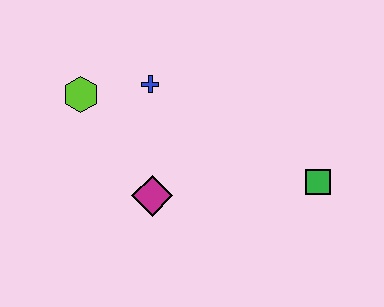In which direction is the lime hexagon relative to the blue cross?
The lime hexagon is to the left of the blue cross.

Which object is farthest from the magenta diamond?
The green square is farthest from the magenta diamond.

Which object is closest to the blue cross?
The lime hexagon is closest to the blue cross.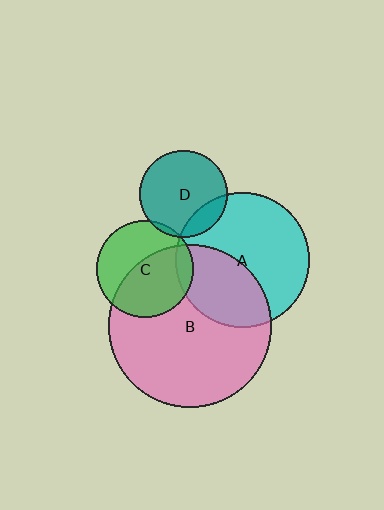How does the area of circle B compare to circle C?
Approximately 2.9 times.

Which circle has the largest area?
Circle B (pink).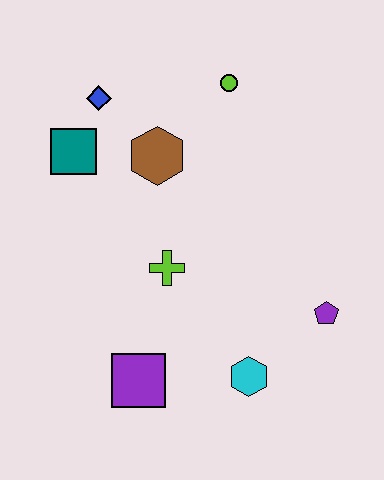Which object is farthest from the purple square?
The lime circle is farthest from the purple square.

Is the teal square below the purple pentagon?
No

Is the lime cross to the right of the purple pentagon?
No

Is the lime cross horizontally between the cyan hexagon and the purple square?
Yes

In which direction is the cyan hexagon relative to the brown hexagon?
The cyan hexagon is below the brown hexagon.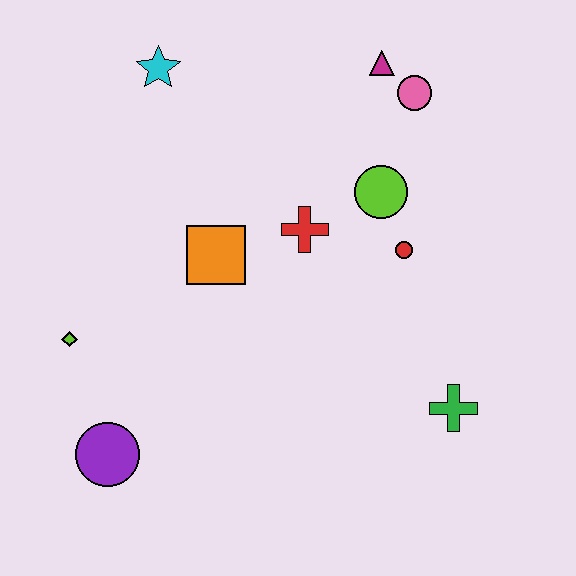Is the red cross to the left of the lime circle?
Yes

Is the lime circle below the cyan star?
Yes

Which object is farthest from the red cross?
The purple circle is farthest from the red cross.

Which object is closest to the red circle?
The lime circle is closest to the red circle.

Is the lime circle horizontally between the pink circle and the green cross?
No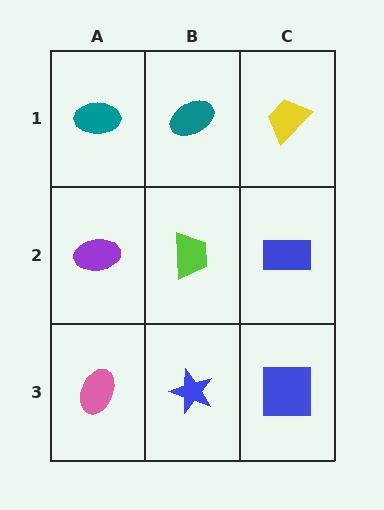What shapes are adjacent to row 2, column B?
A teal ellipse (row 1, column B), a blue star (row 3, column B), a purple ellipse (row 2, column A), a blue rectangle (row 2, column C).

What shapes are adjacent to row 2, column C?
A yellow trapezoid (row 1, column C), a blue square (row 3, column C), a lime trapezoid (row 2, column B).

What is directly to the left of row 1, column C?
A teal ellipse.